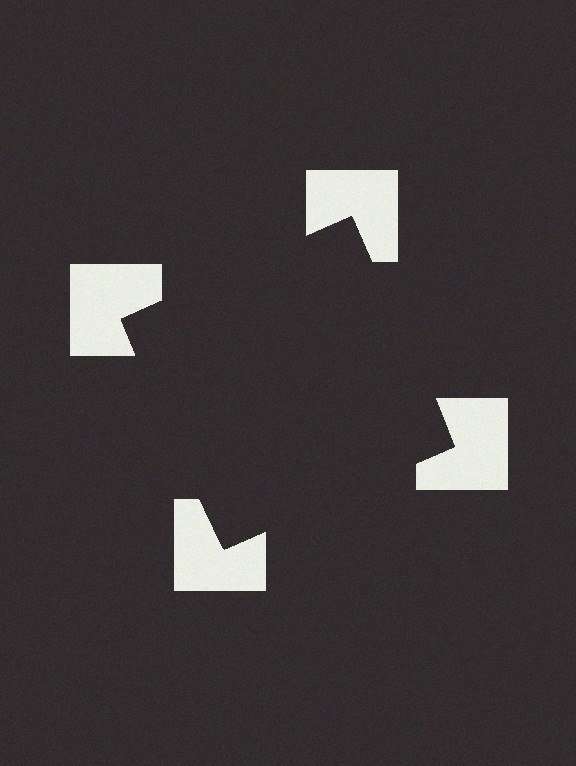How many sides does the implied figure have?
4 sides.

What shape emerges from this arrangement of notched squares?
An illusory square — its edges are inferred from the aligned wedge cuts in the notched squares, not physically drawn.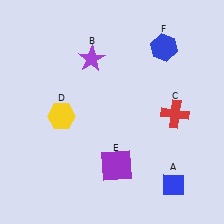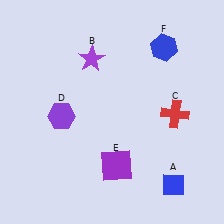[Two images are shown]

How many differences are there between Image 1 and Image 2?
There is 1 difference between the two images.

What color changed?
The hexagon (D) changed from yellow in Image 1 to purple in Image 2.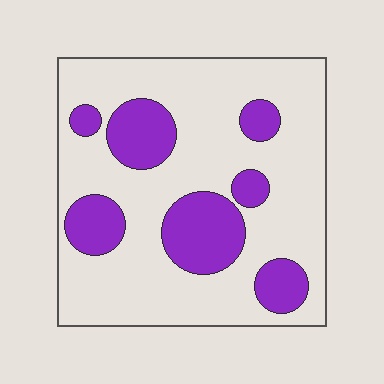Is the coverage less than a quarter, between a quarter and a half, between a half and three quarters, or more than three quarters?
Between a quarter and a half.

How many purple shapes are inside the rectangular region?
7.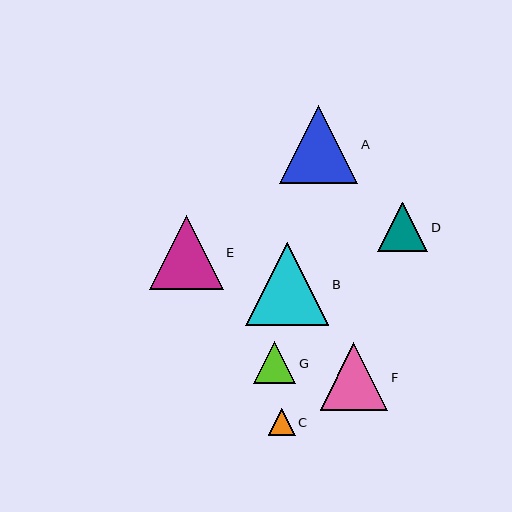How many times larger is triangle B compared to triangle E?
Triangle B is approximately 1.1 times the size of triangle E.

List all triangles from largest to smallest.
From largest to smallest: B, A, E, F, D, G, C.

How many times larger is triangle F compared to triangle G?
Triangle F is approximately 1.6 times the size of triangle G.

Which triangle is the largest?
Triangle B is the largest with a size of approximately 83 pixels.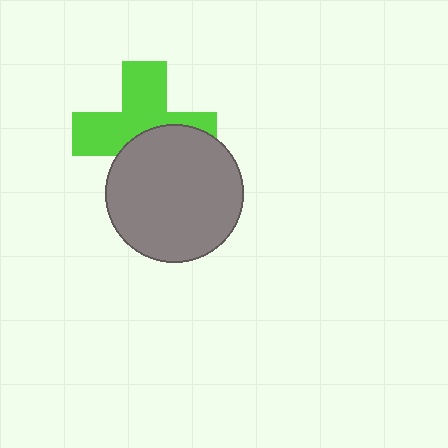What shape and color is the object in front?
The object in front is a gray circle.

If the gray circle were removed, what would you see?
You would see the complete lime cross.